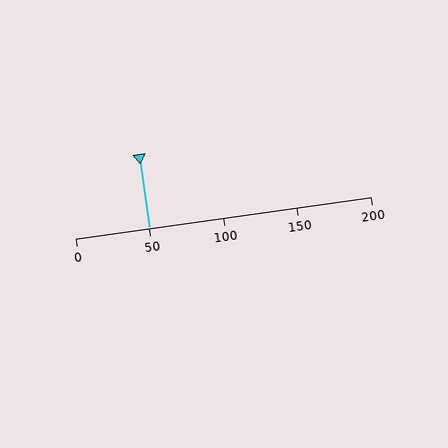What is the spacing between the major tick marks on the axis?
The major ticks are spaced 50 apart.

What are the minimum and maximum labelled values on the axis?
The axis runs from 0 to 200.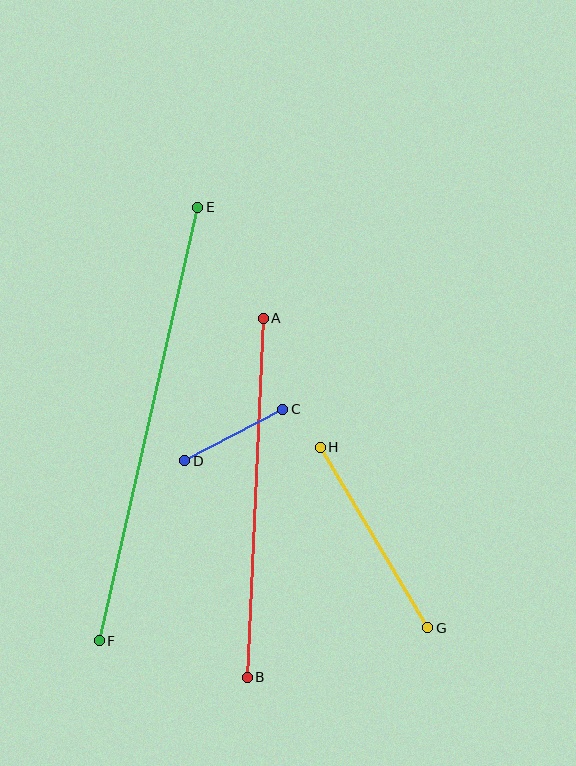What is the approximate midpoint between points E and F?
The midpoint is at approximately (148, 424) pixels.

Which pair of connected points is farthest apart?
Points E and F are farthest apart.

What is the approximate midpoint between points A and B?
The midpoint is at approximately (255, 498) pixels.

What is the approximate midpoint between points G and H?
The midpoint is at approximately (374, 538) pixels.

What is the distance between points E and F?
The distance is approximately 444 pixels.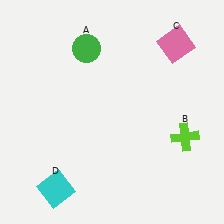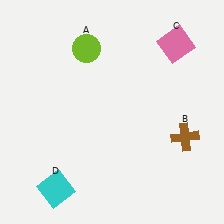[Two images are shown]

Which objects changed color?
A changed from green to lime. B changed from lime to brown.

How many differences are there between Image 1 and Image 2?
There are 2 differences between the two images.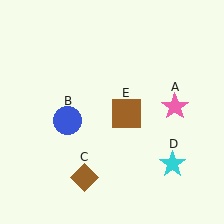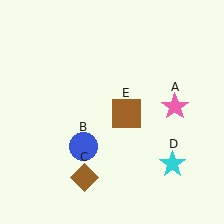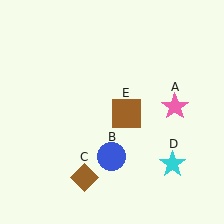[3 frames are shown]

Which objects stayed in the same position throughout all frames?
Pink star (object A) and brown diamond (object C) and cyan star (object D) and brown square (object E) remained stationary.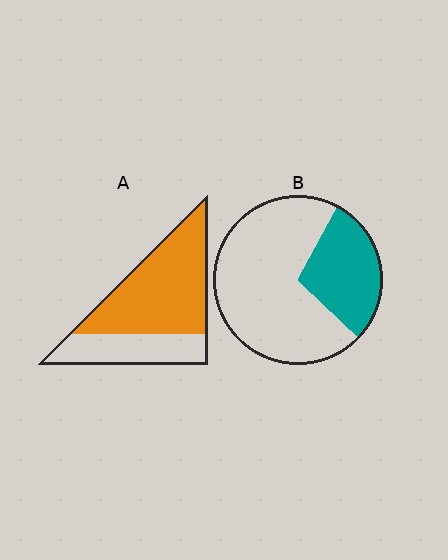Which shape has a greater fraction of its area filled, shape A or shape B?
Shape A.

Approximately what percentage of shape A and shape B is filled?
A is approximately 65% and B is approximately 30%.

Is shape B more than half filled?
No.